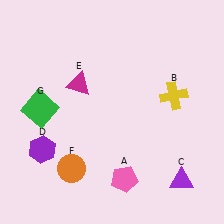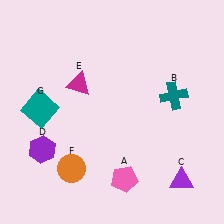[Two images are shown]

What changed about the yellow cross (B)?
In Image 1, B is yellow. In Image 2, it changed to teal.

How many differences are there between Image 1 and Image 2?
There are 2 differences between the two images.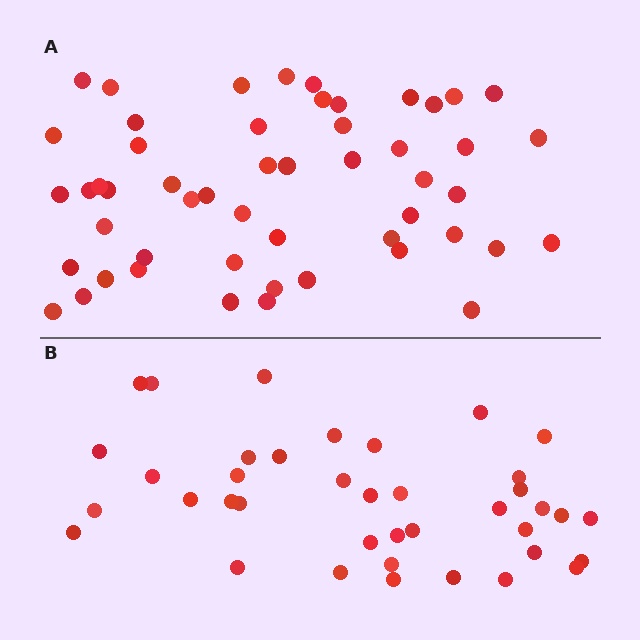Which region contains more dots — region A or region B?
Region A (the top region) has more dots.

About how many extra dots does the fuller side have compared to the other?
Region A has approximately 15 more dots than region B.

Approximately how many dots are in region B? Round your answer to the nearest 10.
About 40 dots. (The exact count is 39, which rounds to 40.)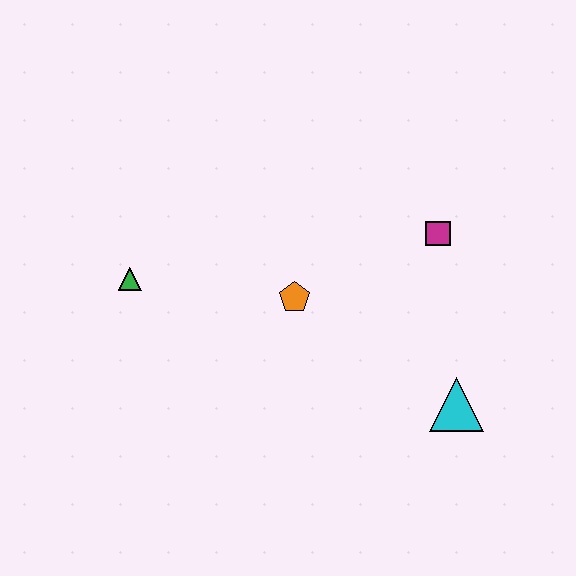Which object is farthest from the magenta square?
The green triangle is farthest from the magenta square.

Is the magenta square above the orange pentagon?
Yes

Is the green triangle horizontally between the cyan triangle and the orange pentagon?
No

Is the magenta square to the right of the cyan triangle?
No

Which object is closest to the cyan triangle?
The magenta square is closest to the cyan triangle.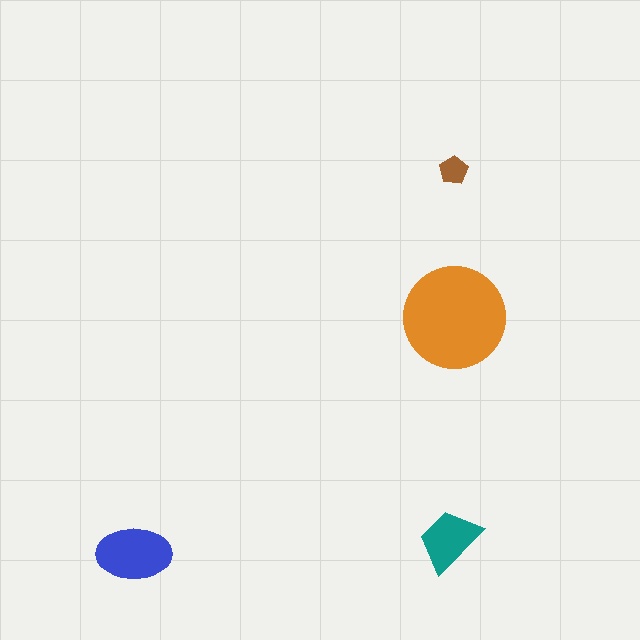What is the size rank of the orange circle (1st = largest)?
1st.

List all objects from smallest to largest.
The brown pentagon, the teal trapezoid, the blue ellipse, the orange circle.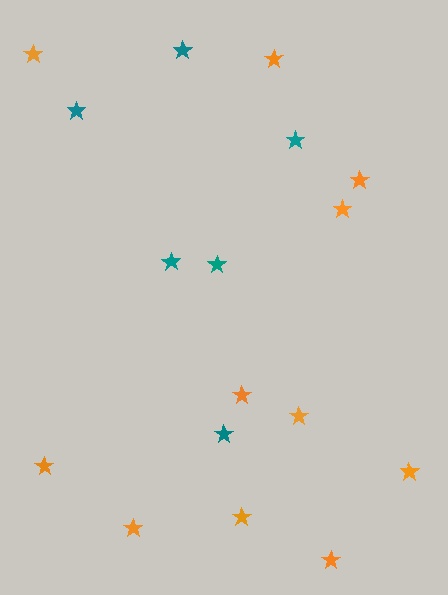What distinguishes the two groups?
There are 2 groups: one group of teal stars (6) and one group of orange stars (11).